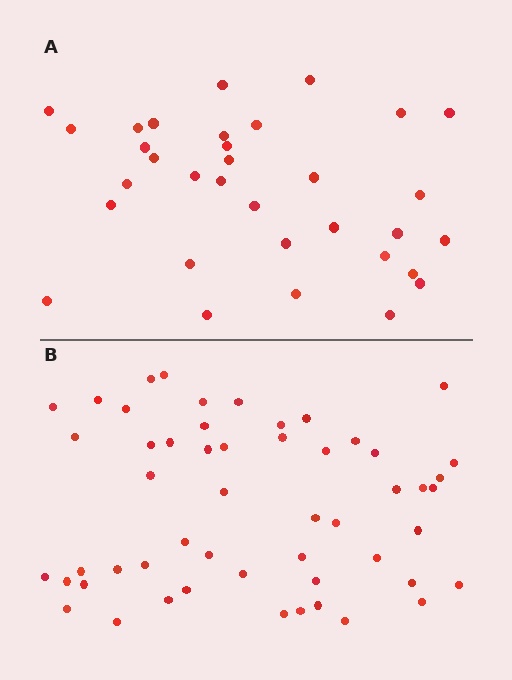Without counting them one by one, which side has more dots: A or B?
Region B (the bottom region) has more dots.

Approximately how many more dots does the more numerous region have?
Region B has approximately 20 more dots than region A.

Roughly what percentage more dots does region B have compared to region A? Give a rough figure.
About 60% more.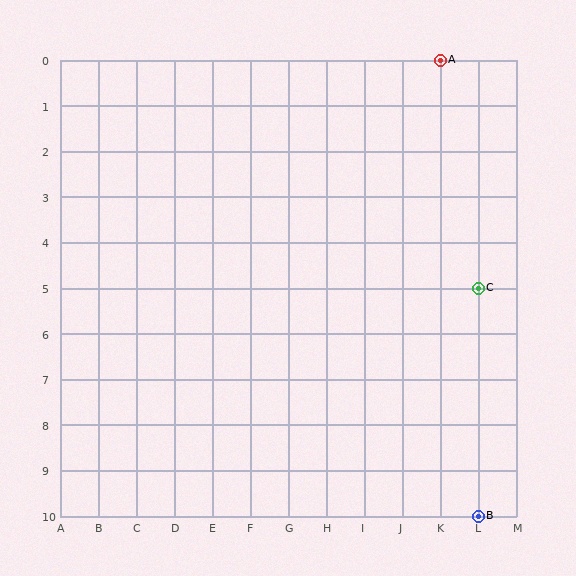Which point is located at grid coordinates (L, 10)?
Point B is at (L, 10).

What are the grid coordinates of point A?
Point A is at grid coordinates (K, 0).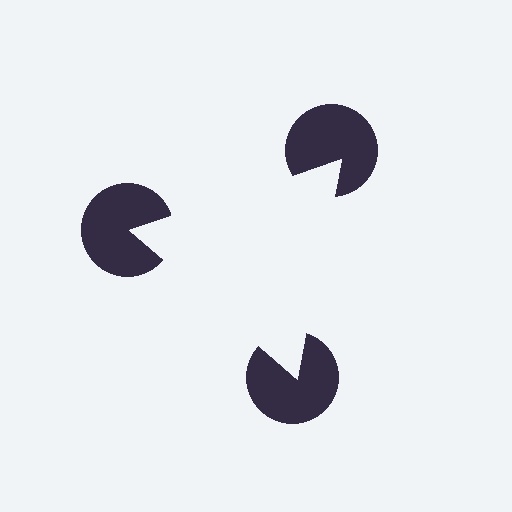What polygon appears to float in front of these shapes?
An illusory triangle — its edges are inferred from the aligned wedge cuts in the pac-man discs, not physically drawn.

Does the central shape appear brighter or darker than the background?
It typically appears slightly brighter than the background, even though no actual brightness change is drawn.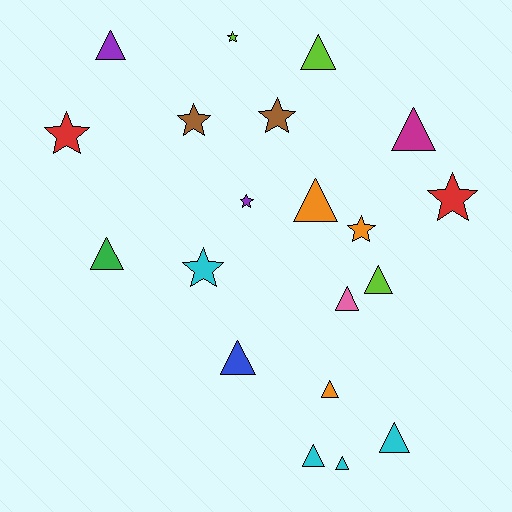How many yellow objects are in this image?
There are no yellow objects.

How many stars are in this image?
There are 8 stars.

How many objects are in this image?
There are 20 objects.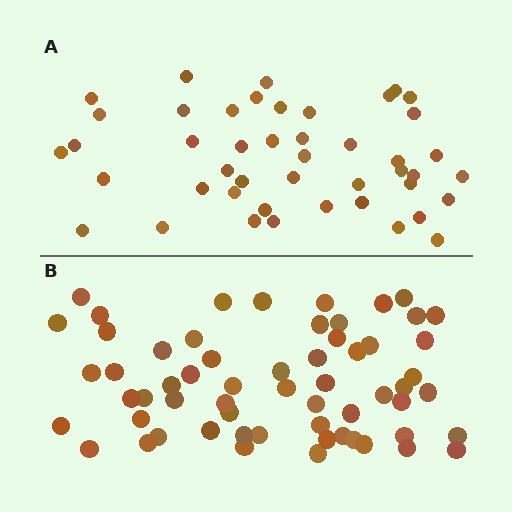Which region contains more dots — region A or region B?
Region B (the bottom region) has more dots.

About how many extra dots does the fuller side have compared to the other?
Region B has approximately 15 more dots than region A.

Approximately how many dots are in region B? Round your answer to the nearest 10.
About 60 dots.